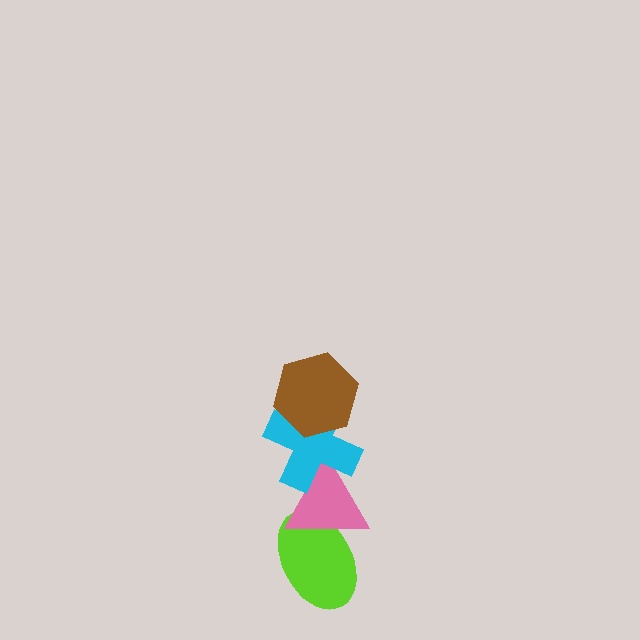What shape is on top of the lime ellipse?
The pink triangle is on top of the lime ellipse.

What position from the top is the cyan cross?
The cyan cross is 2nd from the top.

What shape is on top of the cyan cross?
The brown hexagon is on top of the cyan cross.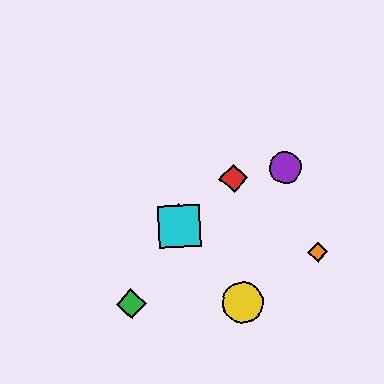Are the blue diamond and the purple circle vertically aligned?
No, the blue diamond is at x≈179 and the purple circle is at x≈286.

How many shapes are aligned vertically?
2 shapes (the blue diamond, the cyan square) are aligned vertically.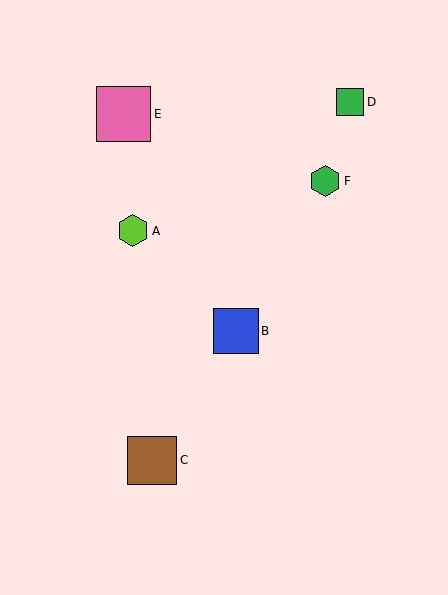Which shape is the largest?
The pink square (labeled E) is the largest.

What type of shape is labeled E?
Shape E is a pink square.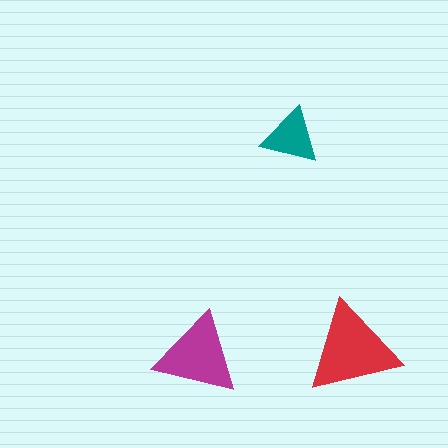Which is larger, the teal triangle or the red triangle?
The red one.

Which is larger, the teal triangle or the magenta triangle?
The magenta one.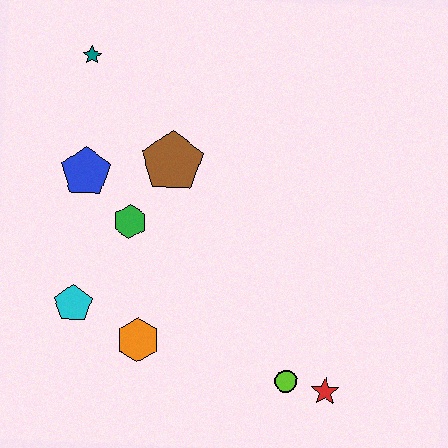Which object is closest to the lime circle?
The red star is closest to the lime circle.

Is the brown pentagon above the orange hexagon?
Yes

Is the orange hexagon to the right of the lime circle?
No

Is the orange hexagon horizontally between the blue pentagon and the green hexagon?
No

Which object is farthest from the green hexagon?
The red star is farthest from the green hexagon.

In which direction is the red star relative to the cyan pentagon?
The red star is to the right of the cyan pentagon.